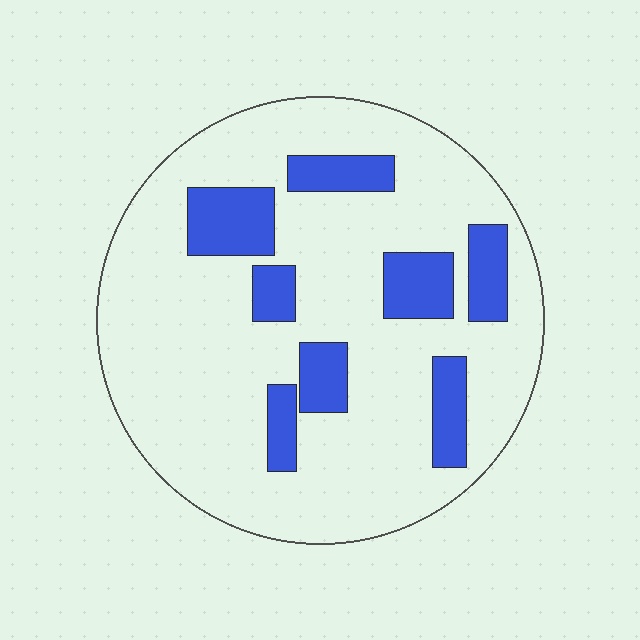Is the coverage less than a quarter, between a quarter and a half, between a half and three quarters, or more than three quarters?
Less than a quarter.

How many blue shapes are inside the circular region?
8.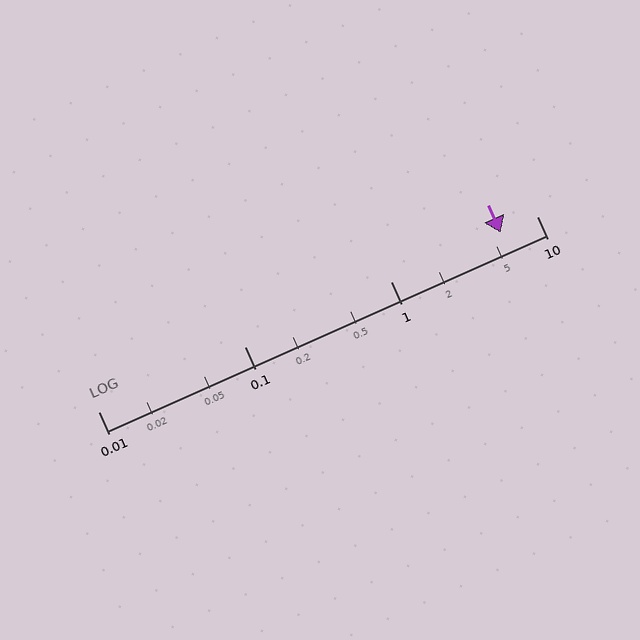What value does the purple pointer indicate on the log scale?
The pointer indicates approximately 5.7.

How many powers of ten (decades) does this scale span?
The scale spans 3 decades, from 0.01 to 10.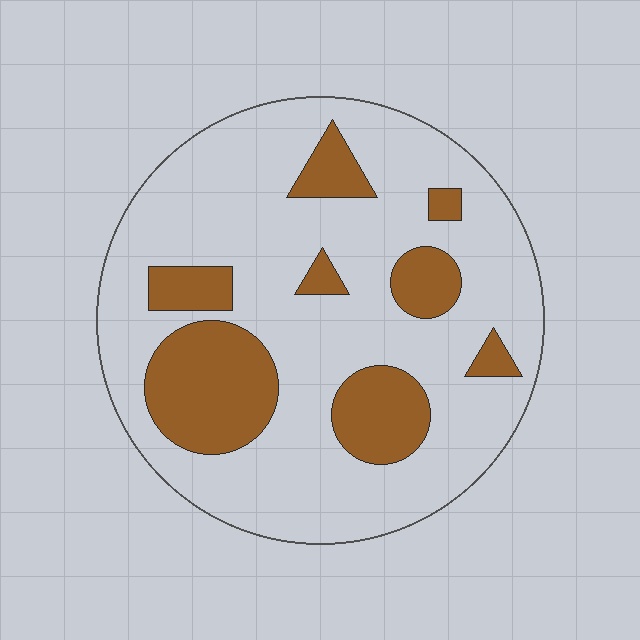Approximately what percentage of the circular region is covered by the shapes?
Approximately 25%.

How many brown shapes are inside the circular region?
8.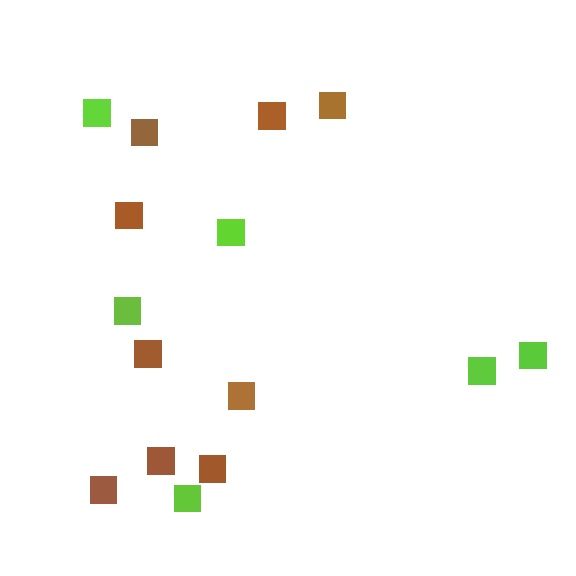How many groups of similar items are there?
There are 2 groups: one group of brown squares (9) and one group of lime squares (6).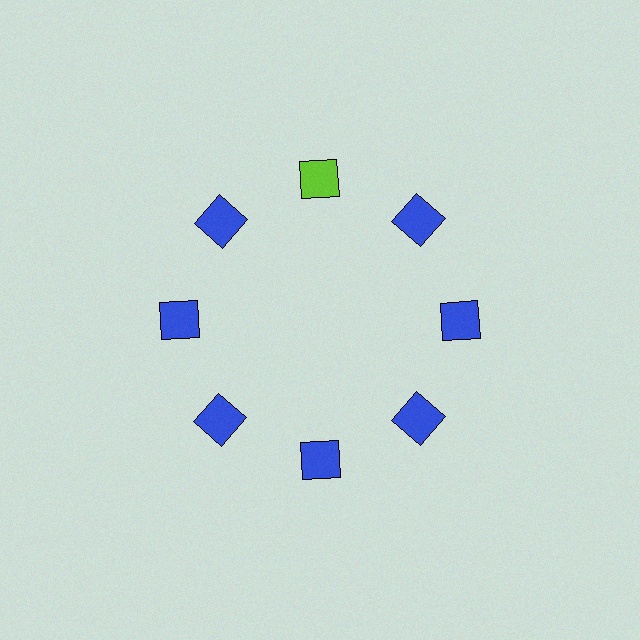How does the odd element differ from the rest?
It has a different color: lime instead of blue.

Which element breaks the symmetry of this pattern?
The lime square at roughly the 12 o'clock position breaks the symmetry. All other shapes are blue squares.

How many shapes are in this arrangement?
There are 8 shapes arranged in a ring pattern.